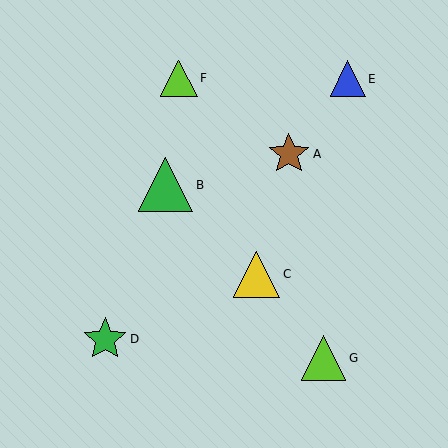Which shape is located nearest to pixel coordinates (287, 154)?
The brown star (labeled A) at (289, 154) is nearest to that location.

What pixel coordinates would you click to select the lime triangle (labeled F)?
Click at (179, 78) to select the lime triangle F.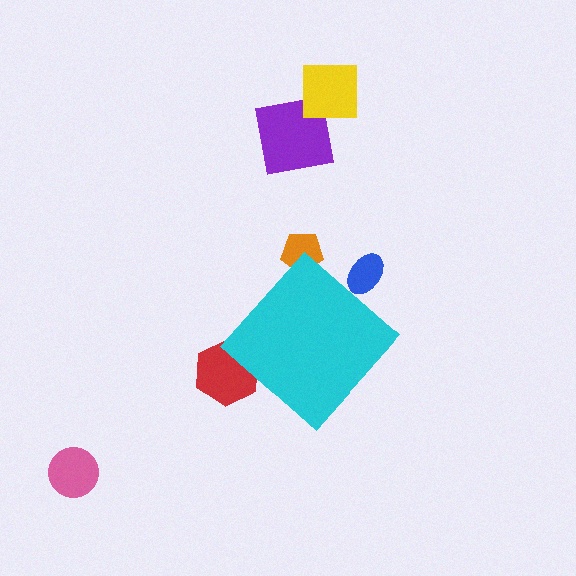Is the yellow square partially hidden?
No, the yellow square is fully visible.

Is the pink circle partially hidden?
No, the pink circle is fully visible.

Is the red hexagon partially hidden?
Yes, the red hexagon is partially hidden behind the cyan diamond.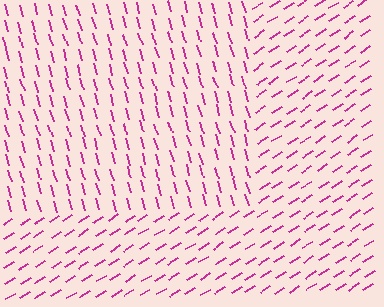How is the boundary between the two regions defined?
The boundary is defined purely by a change in line orientation (approximately 74 degrees difference). All lines are the same color and thickness.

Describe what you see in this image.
The image is filled with small magenta line segments. A rectangle region in the image has lines oriented differently from the surrounding lines, creating a visible texture boundary.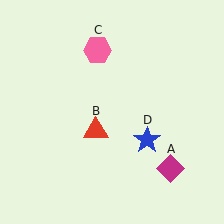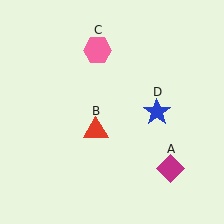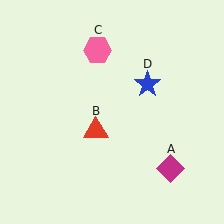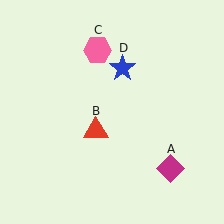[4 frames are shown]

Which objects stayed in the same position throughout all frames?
Magenta diamond (object A) and red triangle (object B) and pink hexagon (object C) remained stationary.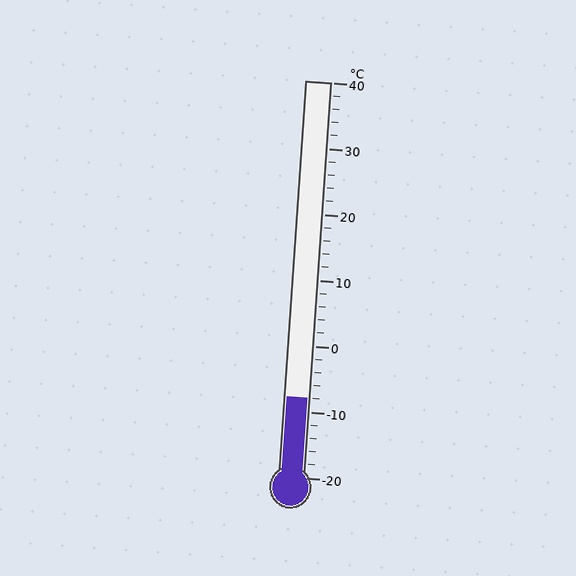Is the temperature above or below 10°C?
The temperature is below 10°C.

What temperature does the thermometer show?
The thermometer shows approximately -8°C.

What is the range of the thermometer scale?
The thermometer scale ranges from -20°C to 40°C.